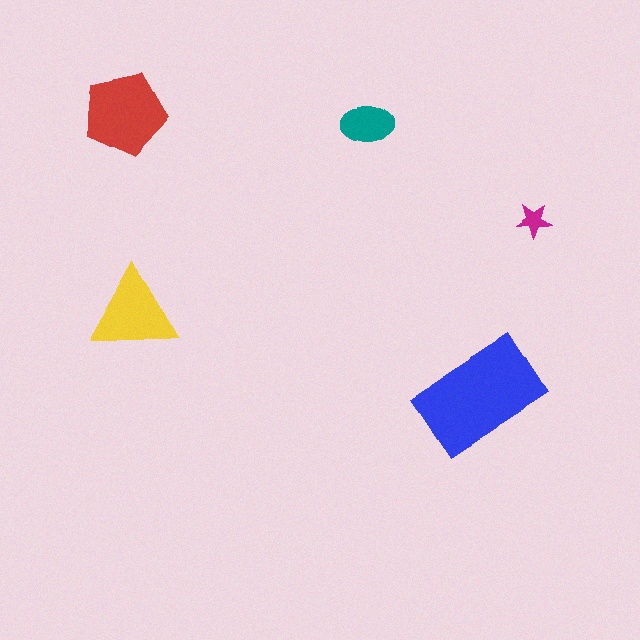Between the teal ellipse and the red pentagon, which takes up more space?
The red pentagon.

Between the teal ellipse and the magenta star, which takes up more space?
The teal ellipse.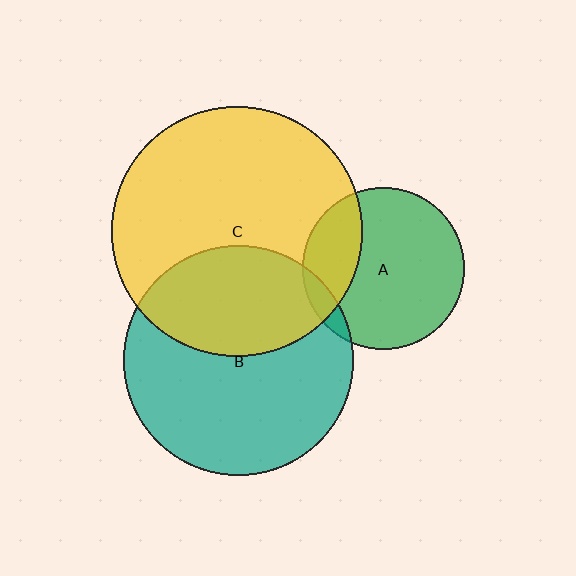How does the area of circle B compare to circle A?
Approximately 2.0 times.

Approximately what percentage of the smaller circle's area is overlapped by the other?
Approximately 40%.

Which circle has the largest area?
Circle C (yellow).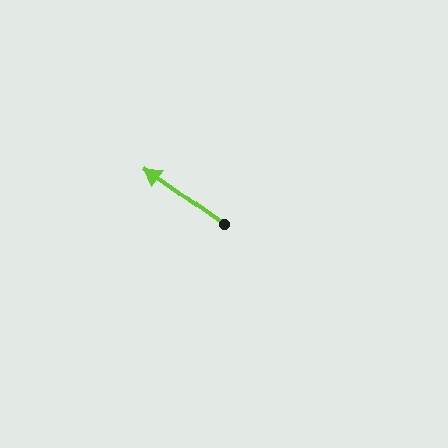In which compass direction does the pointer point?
Northwest.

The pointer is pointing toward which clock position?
Roughly 10 o'clock.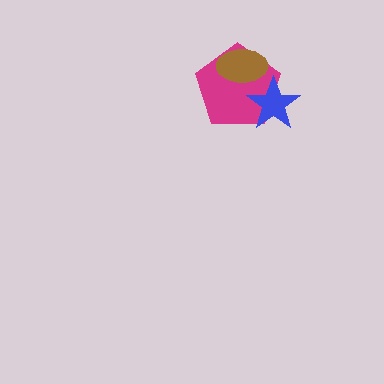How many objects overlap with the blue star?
2 objects overlap with the blue star.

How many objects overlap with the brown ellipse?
2 objects overlap with the brown ellipse.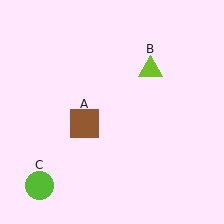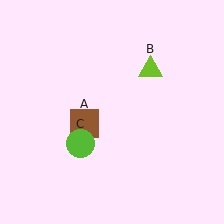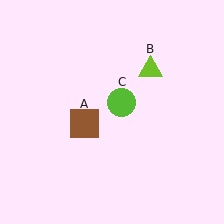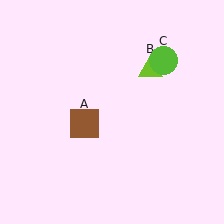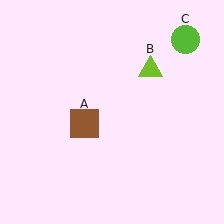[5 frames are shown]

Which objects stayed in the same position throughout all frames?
Brown square (object A) and lime triangle (object B) remained stationary.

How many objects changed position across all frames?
1 object changed position: lime circle (object C).